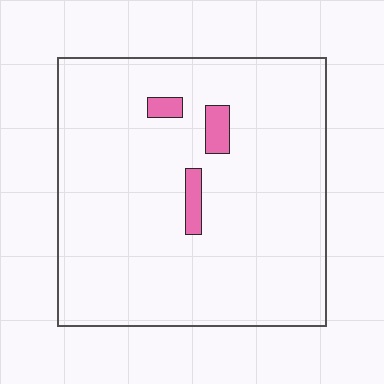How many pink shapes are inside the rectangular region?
3.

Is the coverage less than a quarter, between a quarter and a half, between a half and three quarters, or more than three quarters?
Less than a quarter.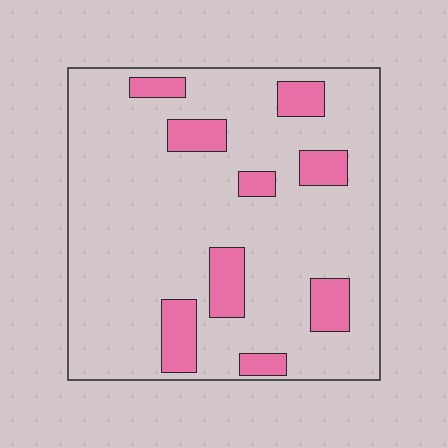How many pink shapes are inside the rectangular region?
9.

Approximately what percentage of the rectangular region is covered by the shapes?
Approximately 15%.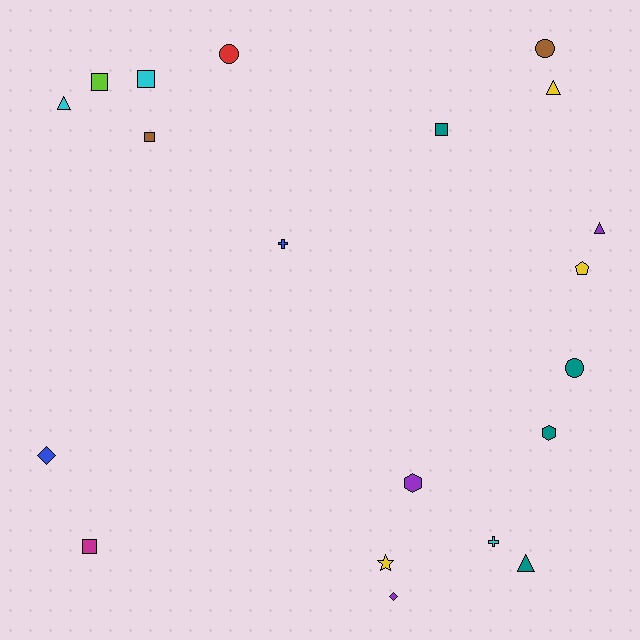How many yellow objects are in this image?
There are 3 yellow objects.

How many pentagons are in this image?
There is 1 pentagon.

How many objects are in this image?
There are 20 objects.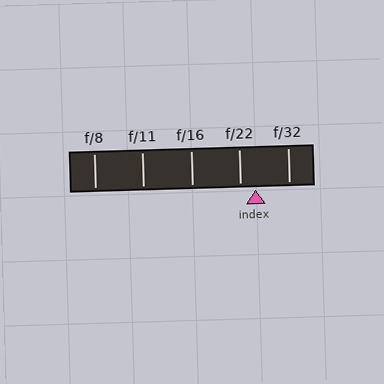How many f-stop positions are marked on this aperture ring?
There are 5 f-stop positions marked.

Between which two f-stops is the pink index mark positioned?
The index mark is between f/22 and f/32.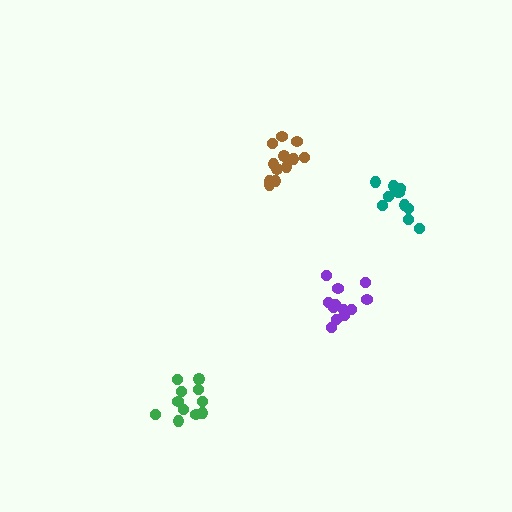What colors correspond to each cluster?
The clusters are colored: purple, brown, green, teal.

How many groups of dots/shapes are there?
There are 4 groups.